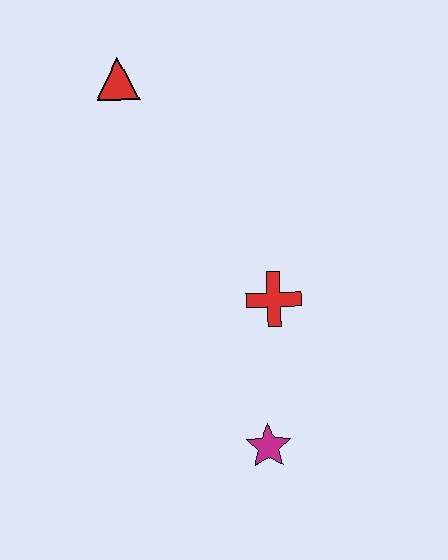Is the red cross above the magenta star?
Yes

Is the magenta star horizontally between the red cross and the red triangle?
Yes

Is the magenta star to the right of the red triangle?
Yes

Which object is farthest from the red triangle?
The magenta star is farthest from the red triangle.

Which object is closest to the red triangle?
The red cross is closest to the red triangle.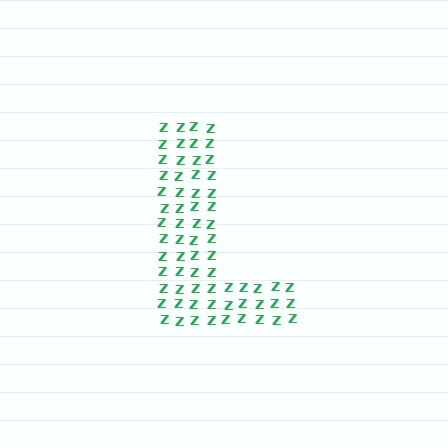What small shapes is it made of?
It is made of small letter Z's.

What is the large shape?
The large shape is the letter L.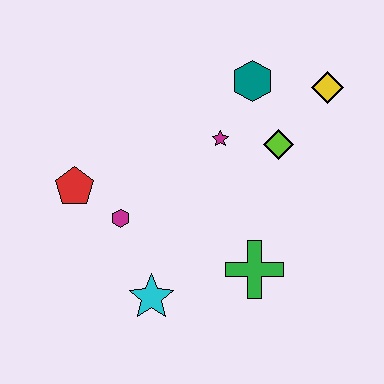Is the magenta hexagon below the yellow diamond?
Yes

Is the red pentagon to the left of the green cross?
Yes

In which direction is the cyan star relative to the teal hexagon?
The cyan star is below the teal hexagon.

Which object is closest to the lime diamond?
The magenta star is closest to the lime diamond.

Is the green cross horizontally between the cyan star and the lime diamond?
Yes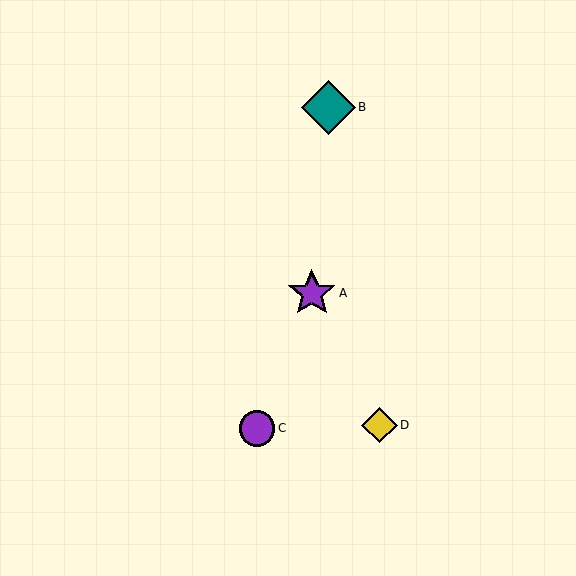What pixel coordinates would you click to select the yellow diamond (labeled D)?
Click at (379, 425) to select the yellow diamond D.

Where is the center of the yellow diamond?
The center of the yellow diamond is at (379, 425).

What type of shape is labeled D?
Shape D is a yellow diamond.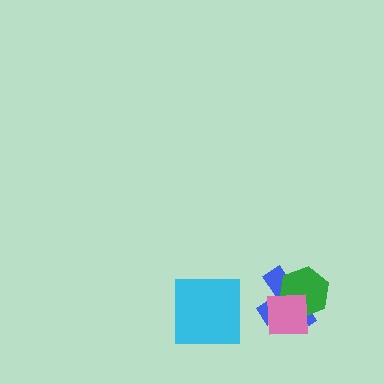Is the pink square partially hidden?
No, no other shape covers it.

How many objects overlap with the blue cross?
2 objects overlap with the blue cross.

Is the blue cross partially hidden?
Yes, it is partially covered by another shape.